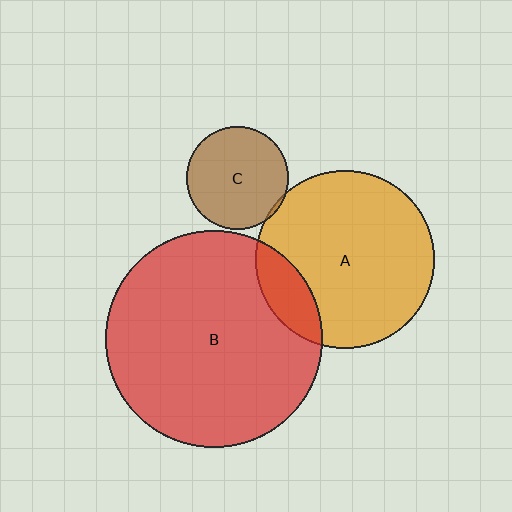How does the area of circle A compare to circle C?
Approximately 3.0 times.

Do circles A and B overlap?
Yes.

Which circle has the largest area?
Circle B (red).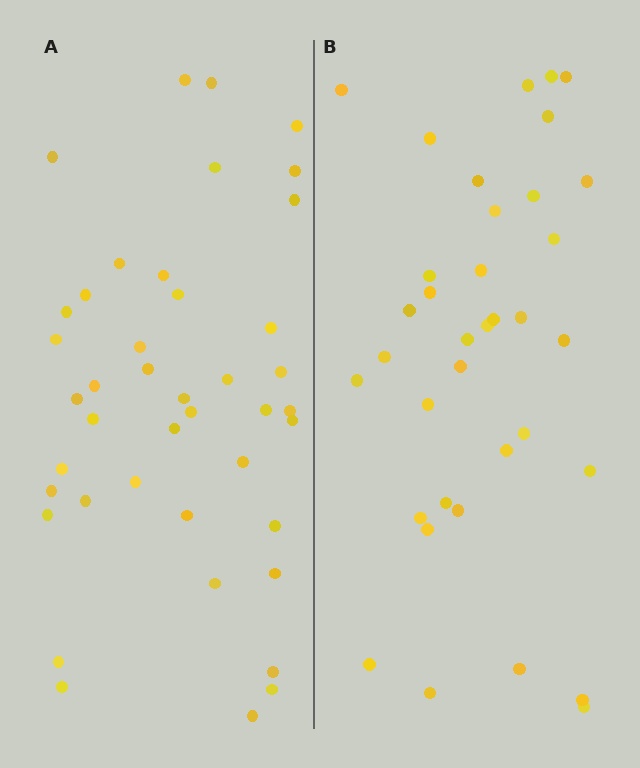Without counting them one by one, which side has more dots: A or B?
Region A (the left region) has more dots.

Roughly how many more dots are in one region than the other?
Region A has about 6 more dots than region B.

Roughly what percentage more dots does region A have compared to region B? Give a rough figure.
About 15% more.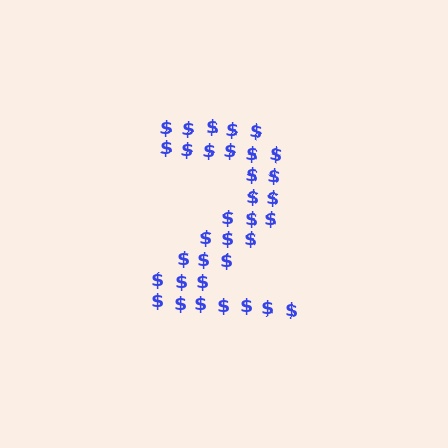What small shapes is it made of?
It is made of small dollar signs.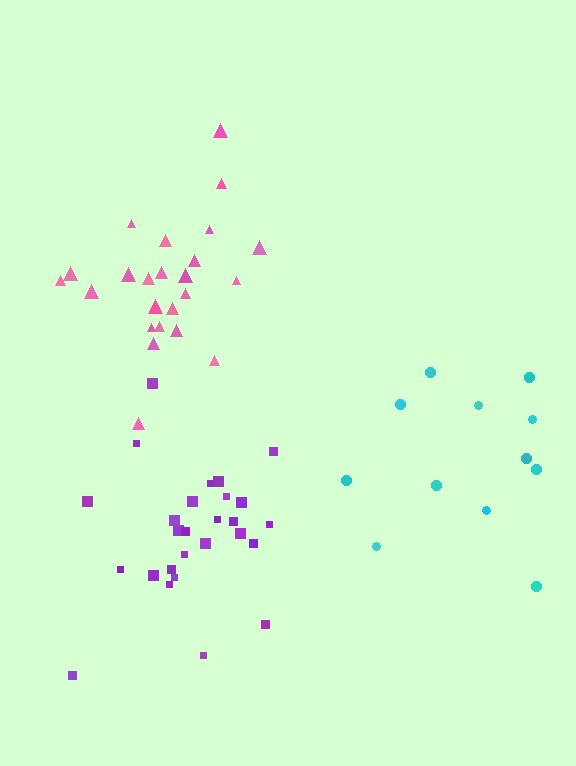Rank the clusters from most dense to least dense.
pink, purple, cyan.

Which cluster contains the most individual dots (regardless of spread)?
Purple (27).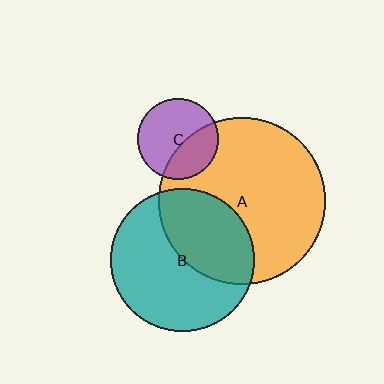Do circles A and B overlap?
Yes.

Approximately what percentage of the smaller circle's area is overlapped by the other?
Approximately 40%.